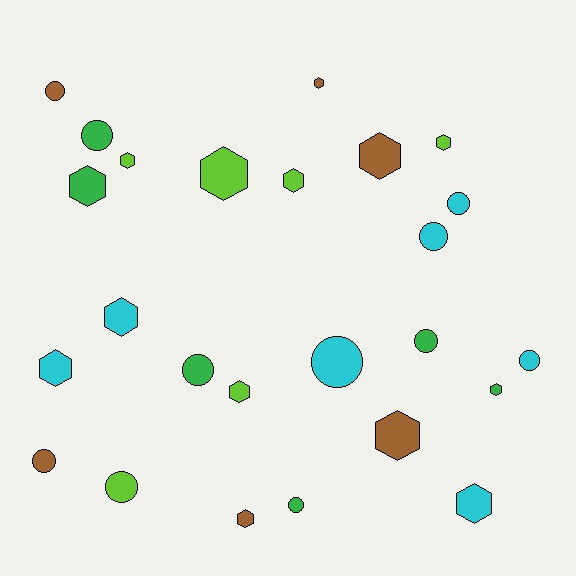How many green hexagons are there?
There are 2 green hexagons.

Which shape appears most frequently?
Hexagon, with 14 objects.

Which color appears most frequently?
Cyan, with 7 objects.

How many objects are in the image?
There are 25 objects.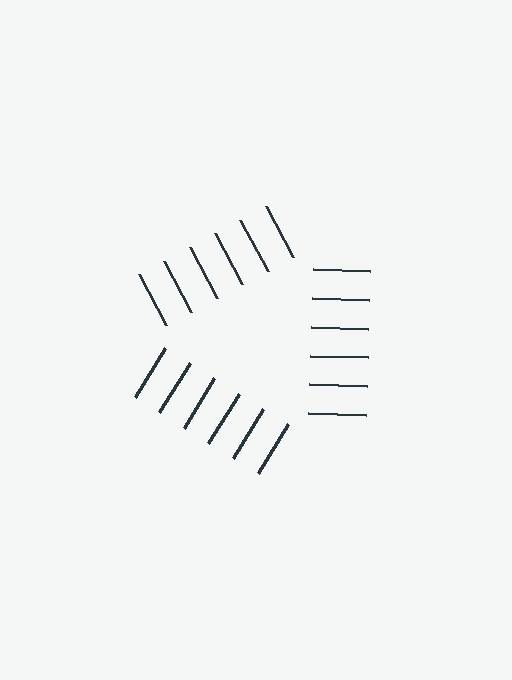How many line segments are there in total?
18 — 6 along each of the 3 edges.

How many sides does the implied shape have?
3 sides — the line-ends trace a triangle.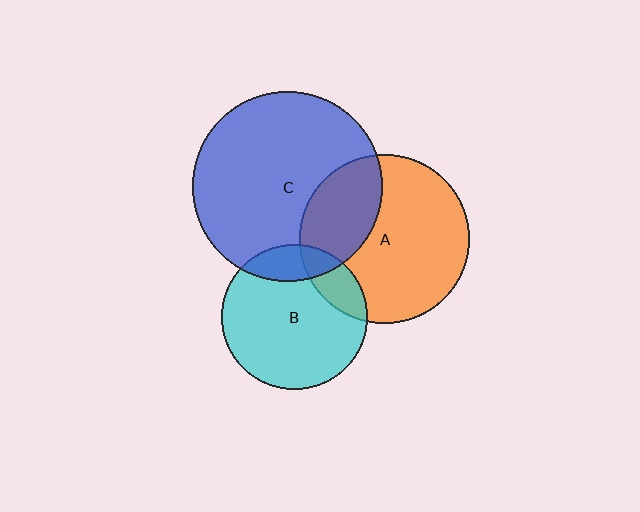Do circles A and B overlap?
Yes.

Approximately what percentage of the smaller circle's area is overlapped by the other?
Approximately 15%.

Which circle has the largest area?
Circle C (blue).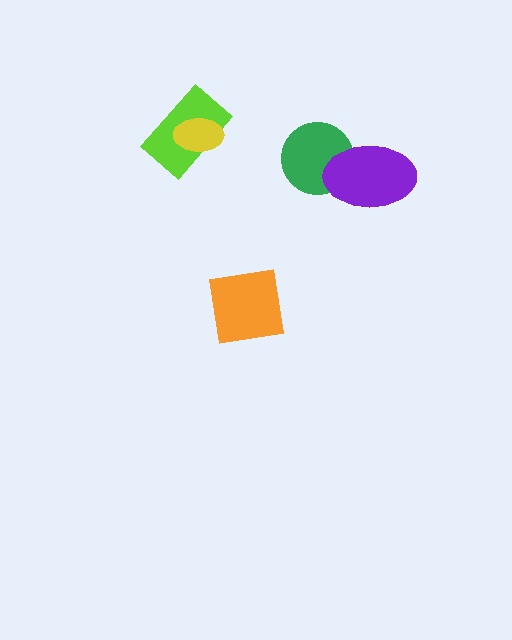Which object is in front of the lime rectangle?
The yellow ellipse is in front of the lime rectangle.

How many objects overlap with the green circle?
1 object overlaps with the green circle.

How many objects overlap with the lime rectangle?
1 object overlaps with the lime rectangle.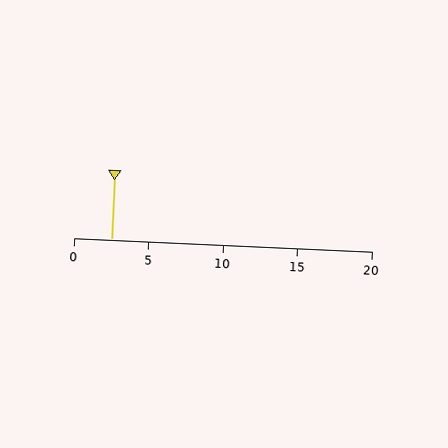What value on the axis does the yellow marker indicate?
The marker indicates approximately 2.5.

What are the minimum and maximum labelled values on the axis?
The axis runs from 0 to 20.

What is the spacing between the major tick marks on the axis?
The major ticks are spaced 5 apart.